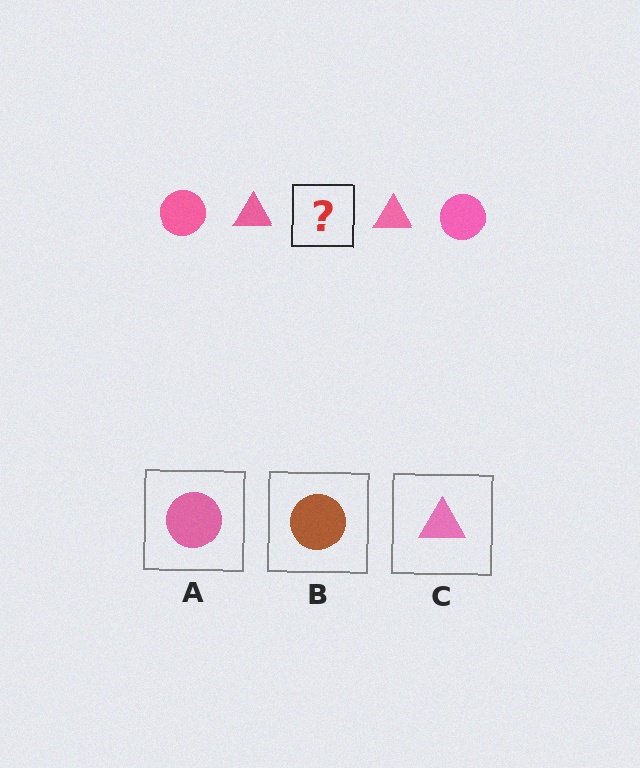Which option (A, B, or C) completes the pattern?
A.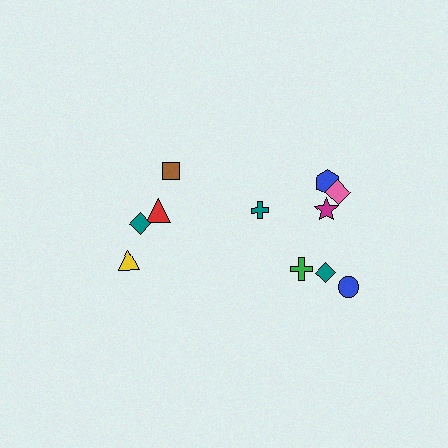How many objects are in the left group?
There are 4 objects.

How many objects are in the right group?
There are 7 objects.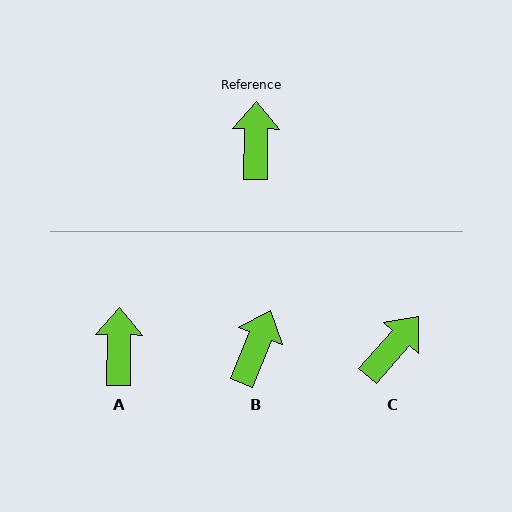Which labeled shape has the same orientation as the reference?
A.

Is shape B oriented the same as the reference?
No, it is off by about 21 degrees.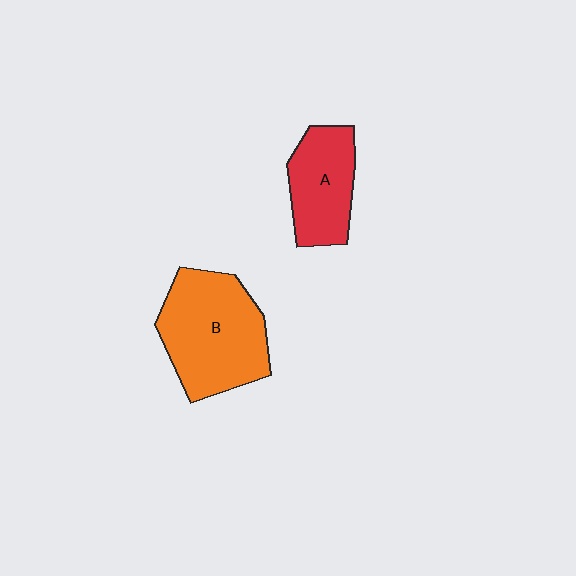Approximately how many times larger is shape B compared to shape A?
Approximately 1.6 times.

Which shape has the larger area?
Shape B (orange).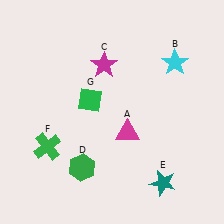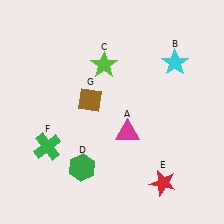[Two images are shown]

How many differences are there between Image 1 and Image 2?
There are 3 differences between the two images.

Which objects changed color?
C changed from magenta to lime. E changed from teal to red. G changed from green to brown.